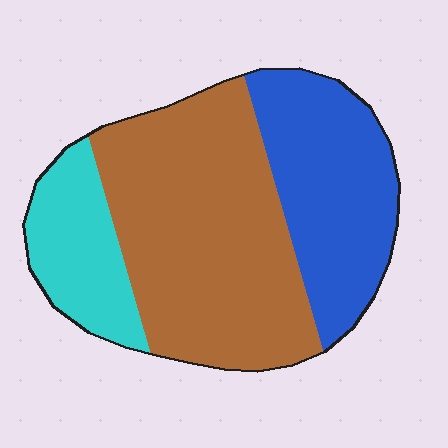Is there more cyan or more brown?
Brown.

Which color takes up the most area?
Brown, at roughly 50%.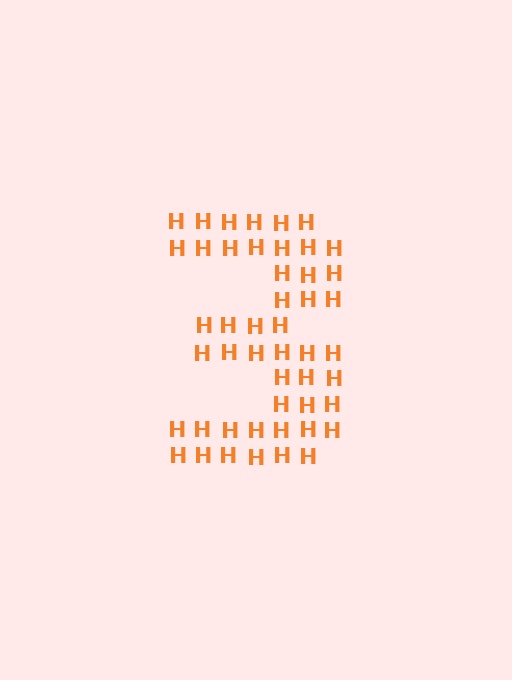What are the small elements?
The small elements are letter H's.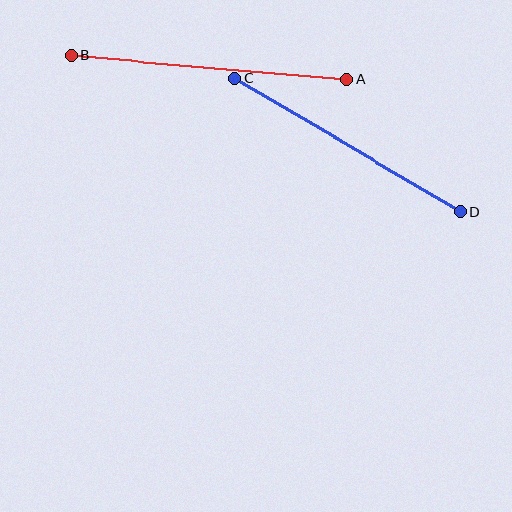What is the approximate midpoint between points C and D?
The midpoint is at approximately (348, 145) pixels.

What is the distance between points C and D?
The distance is approximately 262 pixels.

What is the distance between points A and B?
The distance is approximately 277 pixels.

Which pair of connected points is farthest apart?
Points A and B are farthest apart.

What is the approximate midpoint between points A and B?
The midpoint is at approximately (209, 68) pixels.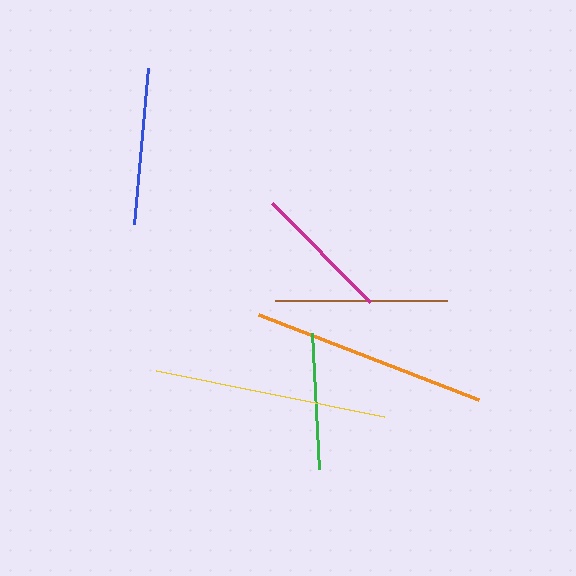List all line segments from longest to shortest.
From longest to shortest: orange, yellow, brown, blue, magenta, green.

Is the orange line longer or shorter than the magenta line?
The orange line is longer than the magenta line.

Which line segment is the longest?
The orange line is the longest at approximately 236 pixels.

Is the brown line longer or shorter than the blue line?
The brown line is longer than the blue line.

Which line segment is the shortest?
The green line is the shortest at approximately 137 pixels.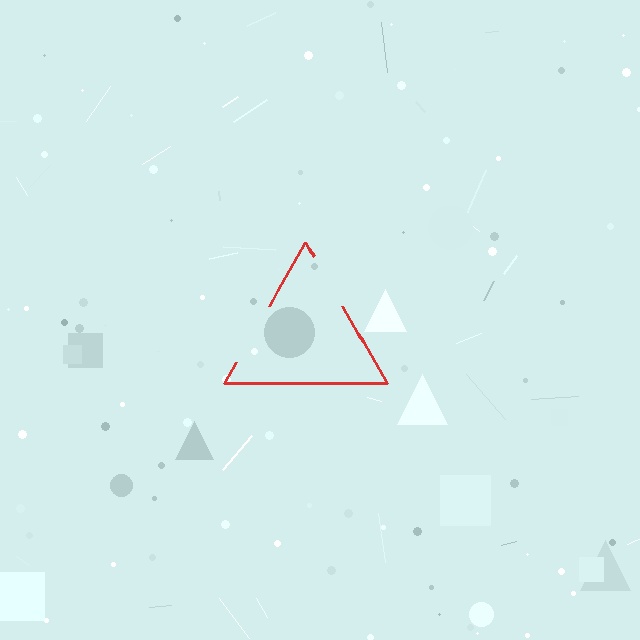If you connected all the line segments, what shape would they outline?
They would outline a triangle.